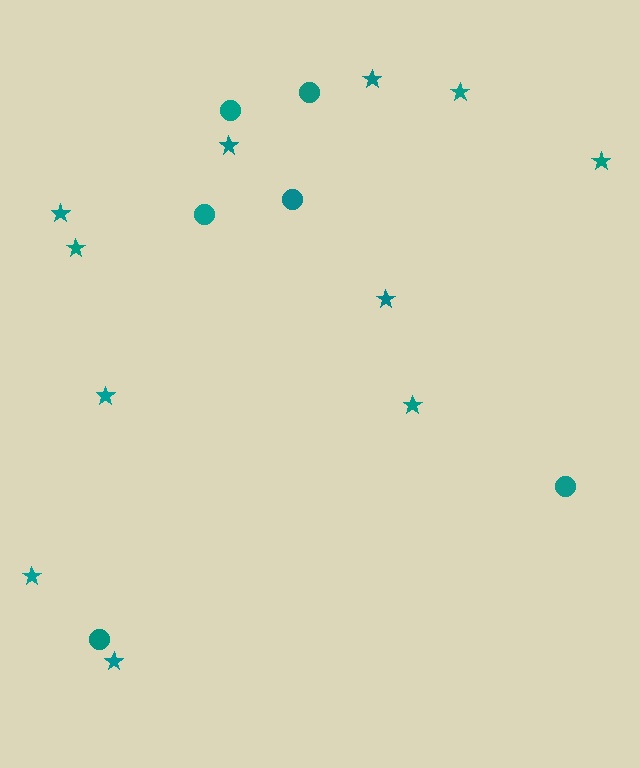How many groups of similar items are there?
There are 2 groups: one group of circles (6) and one group of stars (11).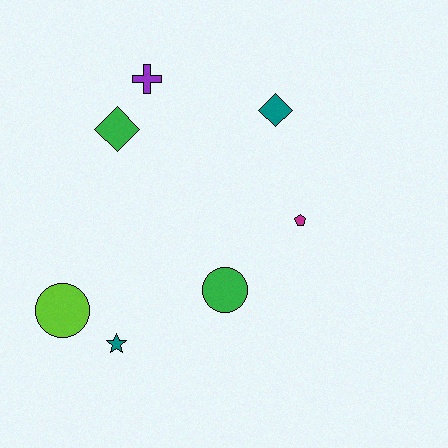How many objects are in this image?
There are 7 objects.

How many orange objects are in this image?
There are no orange objects.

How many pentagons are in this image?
There is 1 pentagon.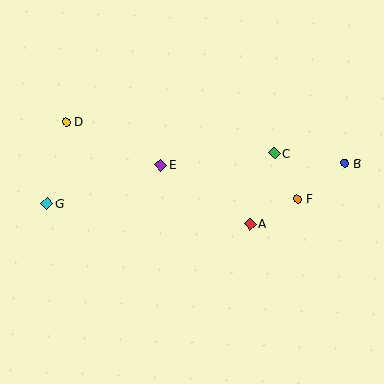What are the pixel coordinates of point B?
Point B is at (345, 163).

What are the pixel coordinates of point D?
Point D is at (66, 122).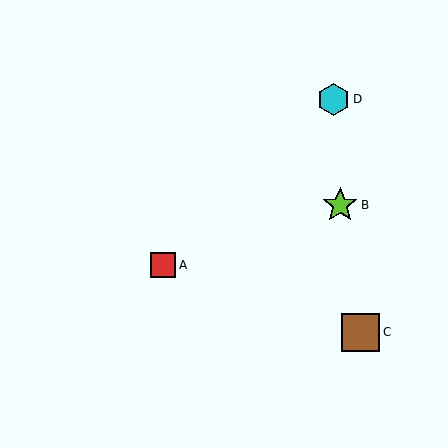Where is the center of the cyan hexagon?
The center of the cyan hexagon is at (334, 99).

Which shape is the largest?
The brown square (labeled C) is the largest.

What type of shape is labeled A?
Shape A is a red square.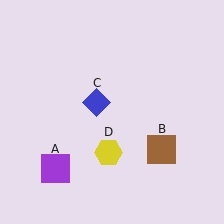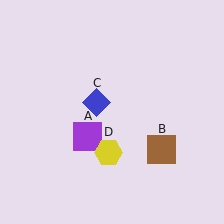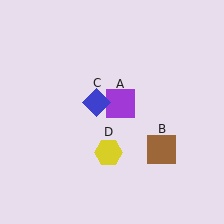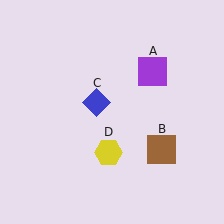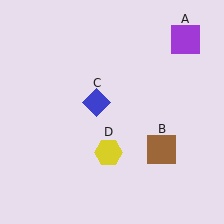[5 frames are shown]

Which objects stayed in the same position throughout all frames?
Brown square (object B) and blue diamond (object C) and yellow hexagon (object D) remained stationary.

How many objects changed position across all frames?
1 object changed position: purple square (object A).